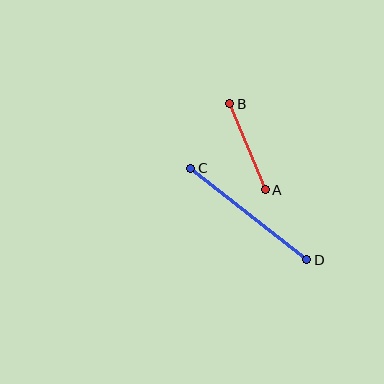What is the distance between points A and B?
The distance is approximately 93 pixels.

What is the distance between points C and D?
The distance is approximately 148 pixels.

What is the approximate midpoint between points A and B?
The midpoint is at approximately (247, 147) pixels.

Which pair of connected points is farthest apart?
Points C and D are farthest apart.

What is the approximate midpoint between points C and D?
The midpoint is at approximately (249, 214) pixels.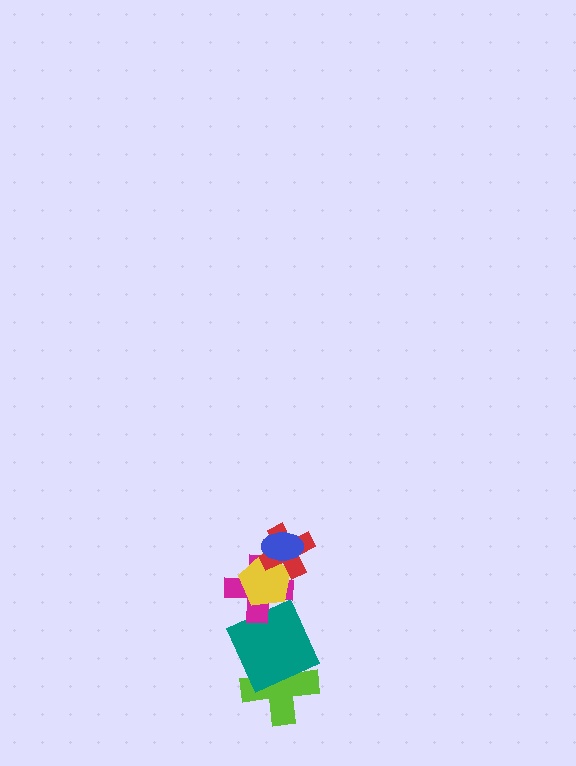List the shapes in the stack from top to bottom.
From top to bottom: the blue ellipse, the red cross, the yellow pentagon, the magenta cross, the teal square, the lime cross.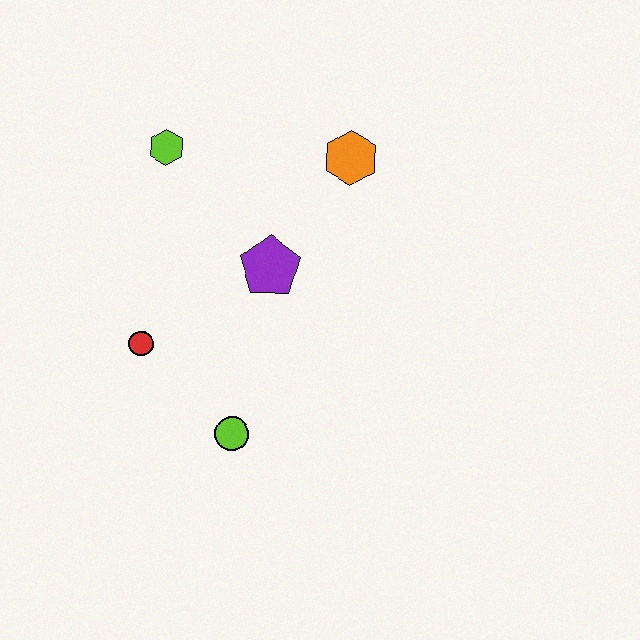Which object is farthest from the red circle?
The orange hexagon is farthest from the red circle.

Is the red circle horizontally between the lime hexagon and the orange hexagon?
No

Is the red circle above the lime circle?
Yes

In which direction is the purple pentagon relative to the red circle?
The purple pentagon is to the right of the red circle.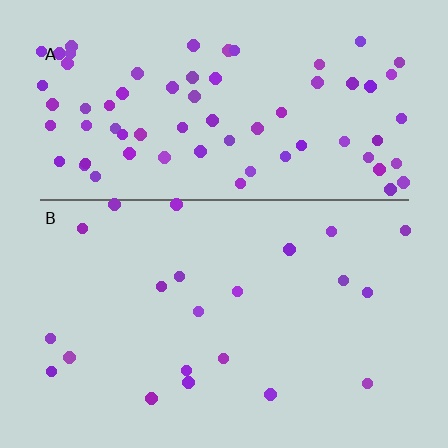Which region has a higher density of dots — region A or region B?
A (the top).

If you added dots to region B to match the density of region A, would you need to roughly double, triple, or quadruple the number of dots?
Approximately triple.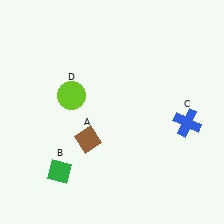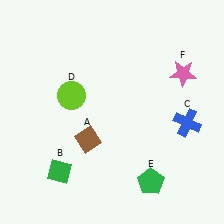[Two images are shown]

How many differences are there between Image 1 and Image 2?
There are 2 differences between the two images.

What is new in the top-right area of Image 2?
A pink star (F) was added in the top-right area of Image 2.